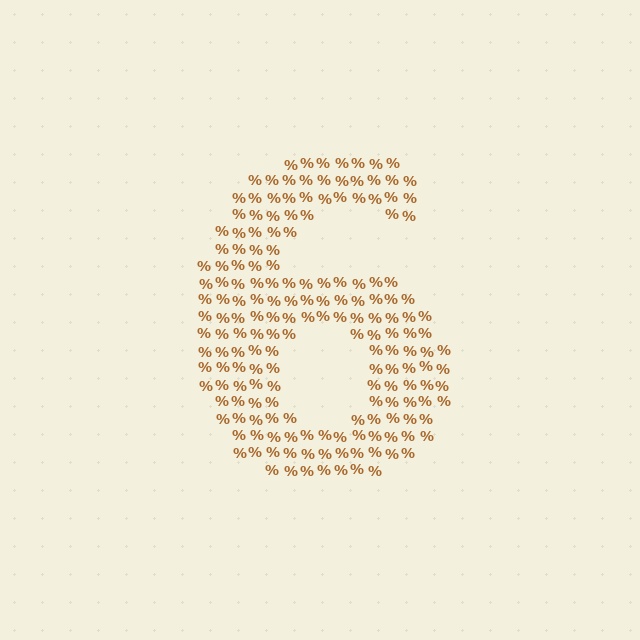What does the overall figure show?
The overall figure shows the digit 6.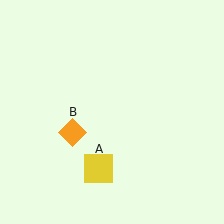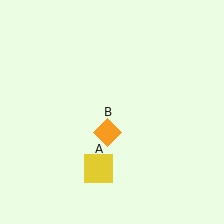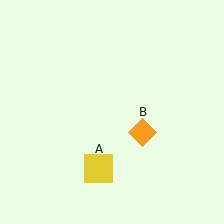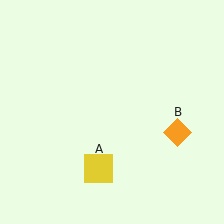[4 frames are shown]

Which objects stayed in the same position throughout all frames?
Yellow square (object A) remained stationary.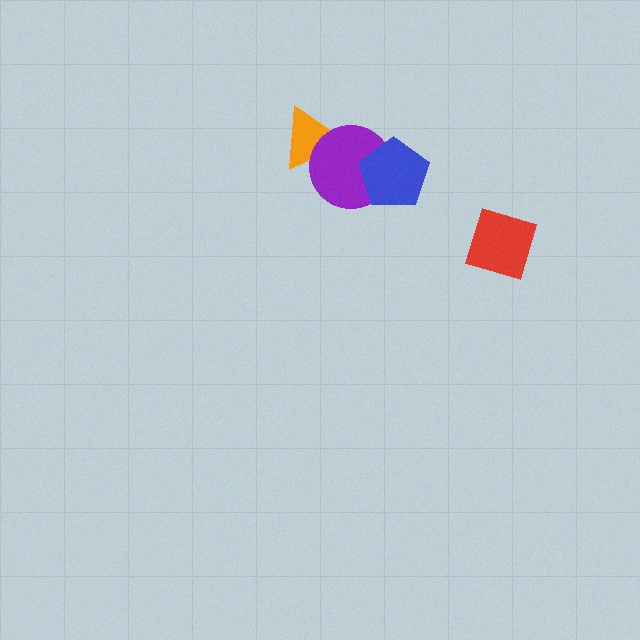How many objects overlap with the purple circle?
2 objects overlap with the purple circle.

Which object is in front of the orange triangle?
The purple circle is in front of the orange triangle.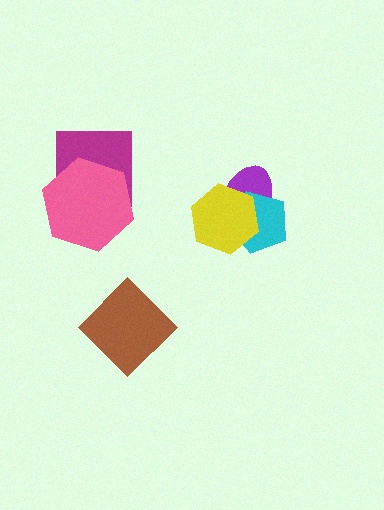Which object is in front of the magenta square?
The pink hexagon is in front of the magenta square.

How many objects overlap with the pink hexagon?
1 object overlaps with the pink hexagon.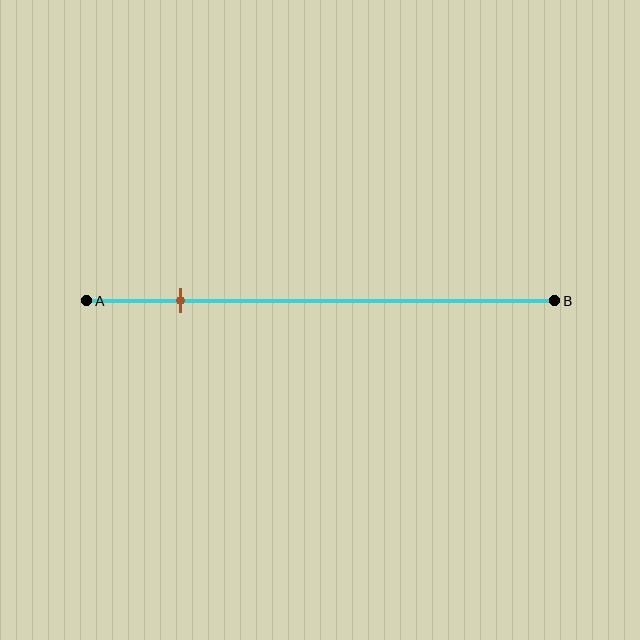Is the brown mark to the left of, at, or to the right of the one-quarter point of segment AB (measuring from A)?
The brown mark is to the left of the one-quarter point of segment AB.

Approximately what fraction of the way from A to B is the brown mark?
The brown mark is approximately 20% of the way from A to B.